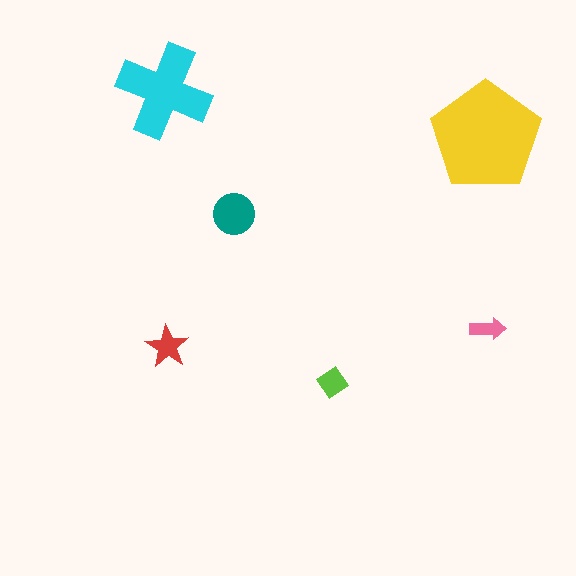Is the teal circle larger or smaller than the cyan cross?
Smaller.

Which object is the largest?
The yellow pentagon.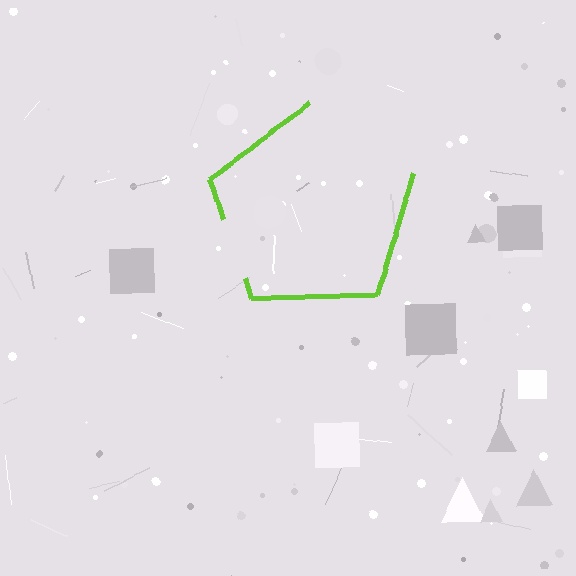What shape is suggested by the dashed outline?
The dashed outline suggests a pentagon.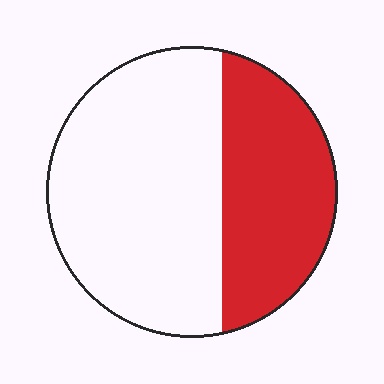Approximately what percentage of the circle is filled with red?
Approximately 35%.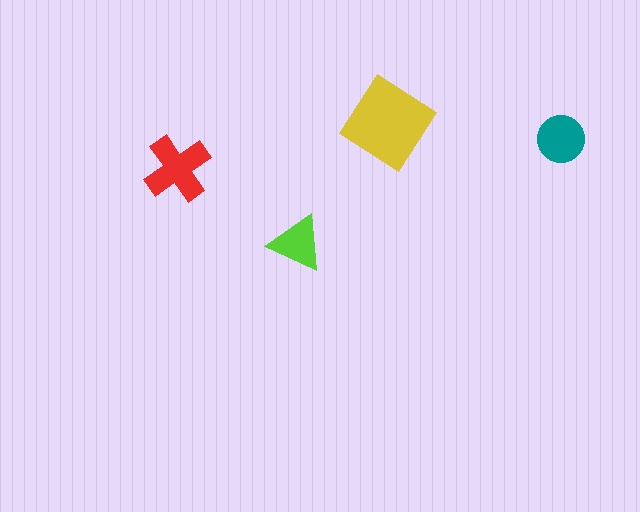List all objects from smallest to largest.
The lime triangle, the teal circle, the red cross, the yellow diamond.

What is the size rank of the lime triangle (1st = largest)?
4th.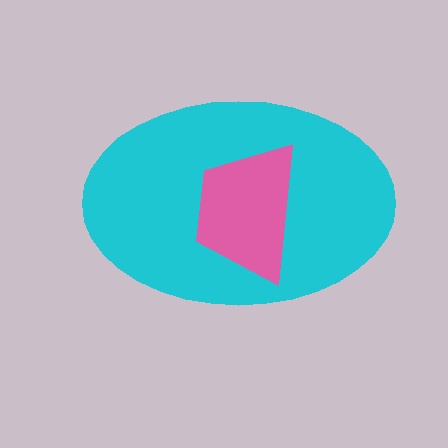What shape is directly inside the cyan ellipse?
The pink trapezoid.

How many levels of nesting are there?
2.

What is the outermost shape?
The cyan ellipse.